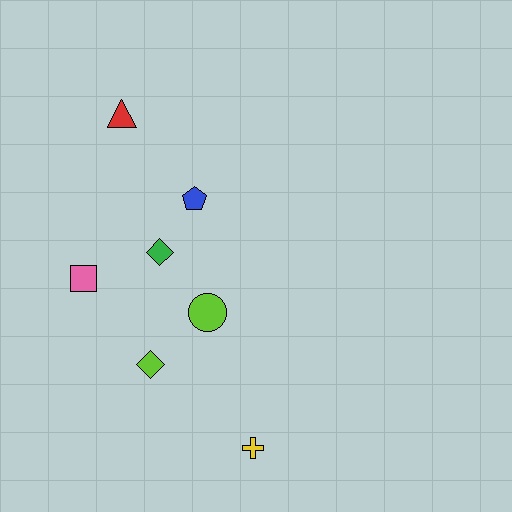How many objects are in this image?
There are 7 objects.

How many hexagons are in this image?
There are no hexagons.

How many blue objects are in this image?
There is 1 blue object.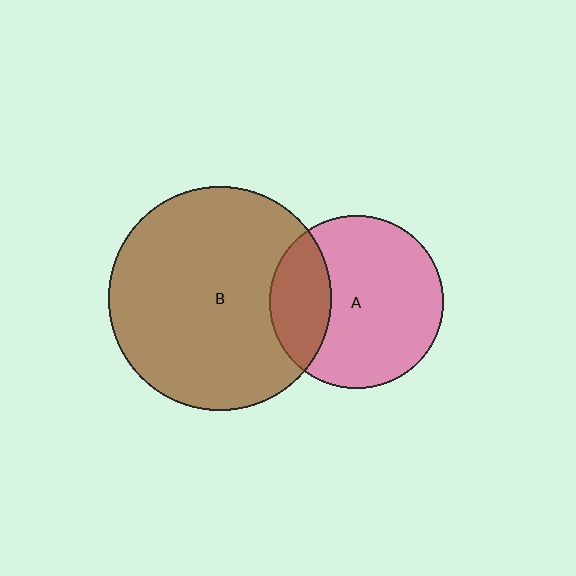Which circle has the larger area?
Circle B (brown).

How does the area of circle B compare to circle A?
Approximately 1.7 times.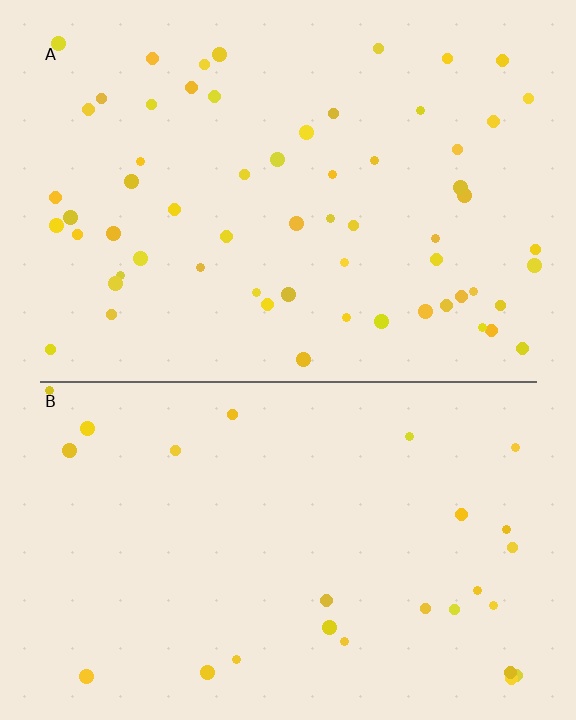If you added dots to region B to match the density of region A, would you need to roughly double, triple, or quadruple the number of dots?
Approximately double.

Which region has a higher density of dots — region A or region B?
A (the top).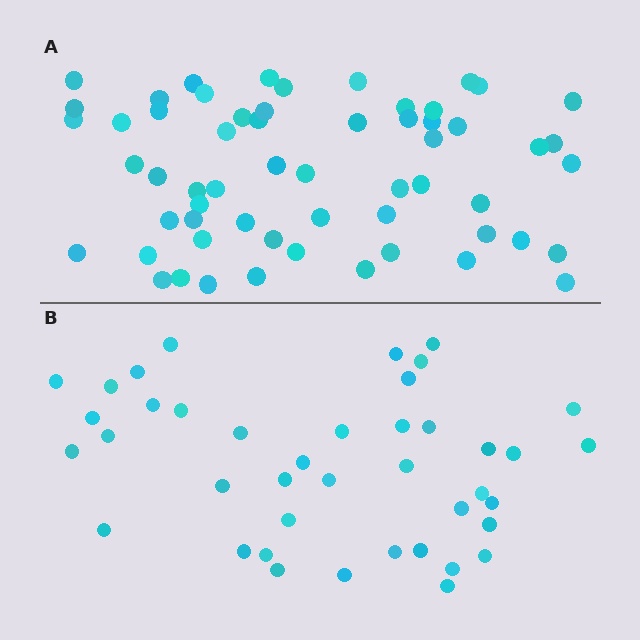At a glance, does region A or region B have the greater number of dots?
Region A (the top region) has more dots.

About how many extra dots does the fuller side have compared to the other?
Region A has approximately 20 more dots than region B.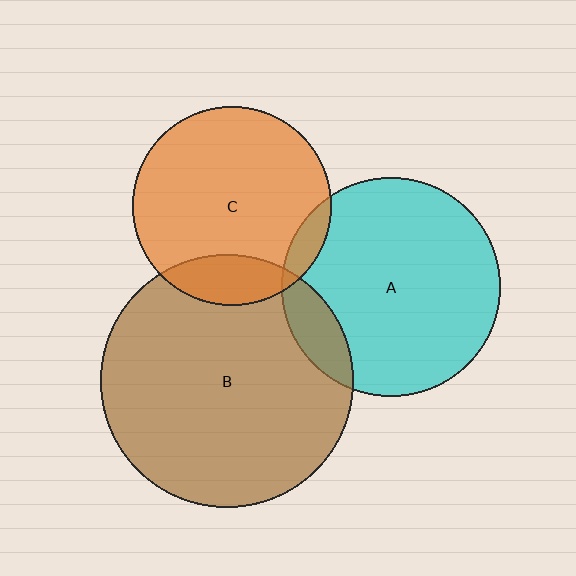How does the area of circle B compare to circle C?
Approximately 1.6 times.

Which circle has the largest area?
Circle B (brown).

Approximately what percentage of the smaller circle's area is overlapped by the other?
Approximately 10%.